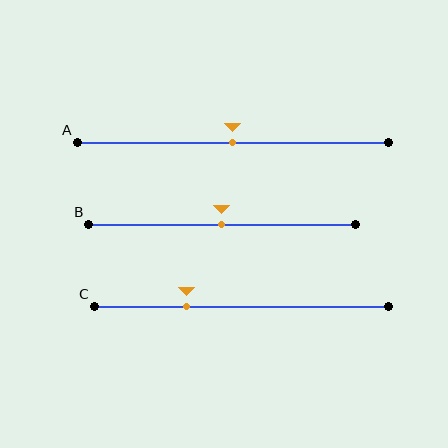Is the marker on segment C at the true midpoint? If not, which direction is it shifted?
No, the marker on segment C is shifted to the left by about 19% of the segment length.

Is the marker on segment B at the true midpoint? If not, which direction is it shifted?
Yes, the marker on segment B is at the true midpoint.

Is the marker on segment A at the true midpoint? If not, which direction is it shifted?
Yes, the marker on segment A is at the true midpoint.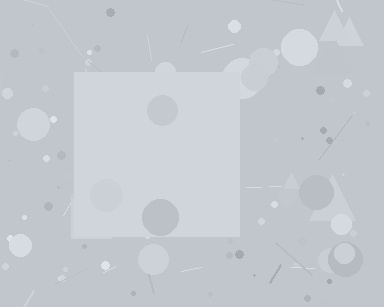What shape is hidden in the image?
A square is hidden in the image.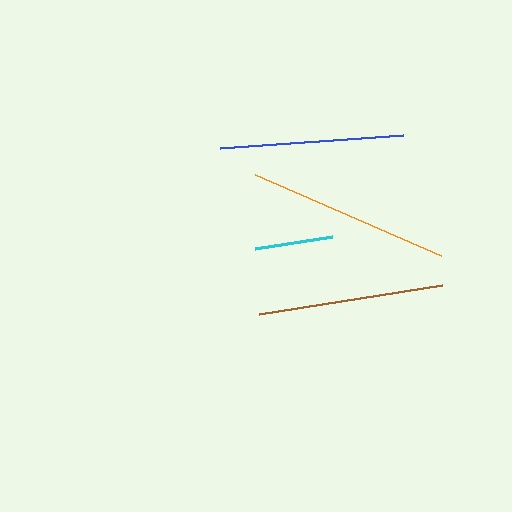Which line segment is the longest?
The orange line is the longest at approximately 203 pixels.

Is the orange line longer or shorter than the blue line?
The orange line is longer than the blue line.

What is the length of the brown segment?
The brown segment is approximately 185 pixels long.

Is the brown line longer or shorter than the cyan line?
The brown line is longer than the cyan line.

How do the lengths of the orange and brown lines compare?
The orange and brown lines are approximately the same length.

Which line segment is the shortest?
The cyan line is the shortest at approximately 78 pixels.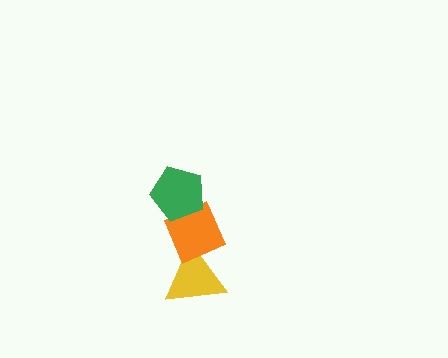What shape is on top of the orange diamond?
The green pentagon is on top of the orange diamond.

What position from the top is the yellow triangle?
The yellow triangle is 3rd from the top.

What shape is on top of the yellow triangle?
The orange diamond is on top of the yellow triangle.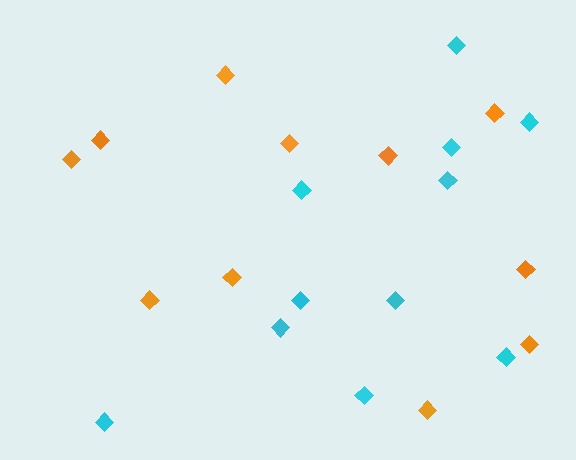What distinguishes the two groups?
There are 2 groups: one group of cyan diamonds (11) and one group of orange diamonds (11).